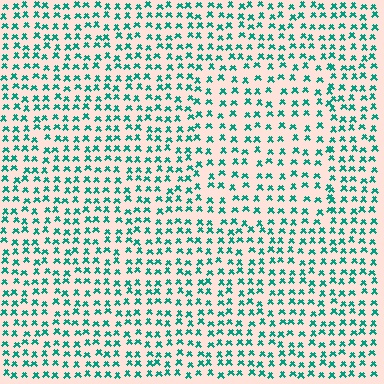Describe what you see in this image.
The image contains small teal elements arranged at two different densities. A rectangle-shaped region is visible where the elements are less densely packed than the surrounding area.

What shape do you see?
I see a rectangle.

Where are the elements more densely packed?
The elements are more densely packed outside the rectangle boundary.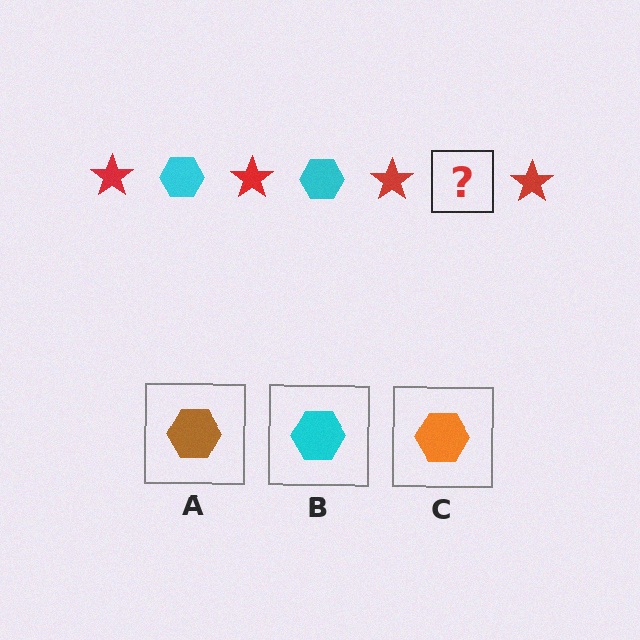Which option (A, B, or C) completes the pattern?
B.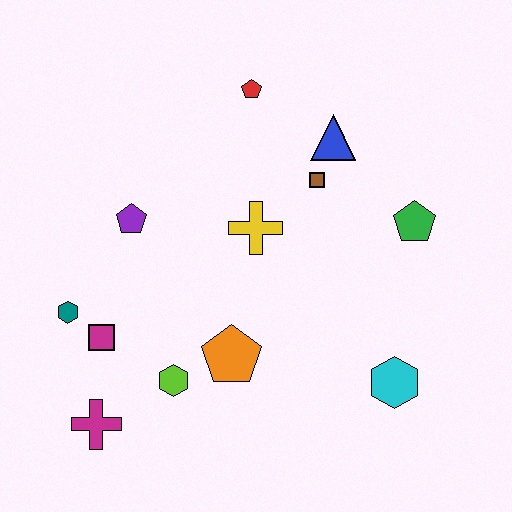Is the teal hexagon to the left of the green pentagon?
Yes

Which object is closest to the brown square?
The blue triangle is closest to the brown square.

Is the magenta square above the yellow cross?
No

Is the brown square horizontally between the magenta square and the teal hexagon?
No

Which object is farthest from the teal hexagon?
The green pentagon is farthest from the teal hexagon.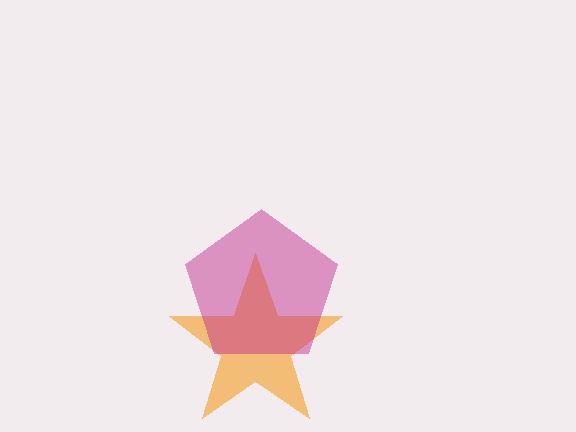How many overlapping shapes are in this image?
There are 2 overlapping shapes in the image.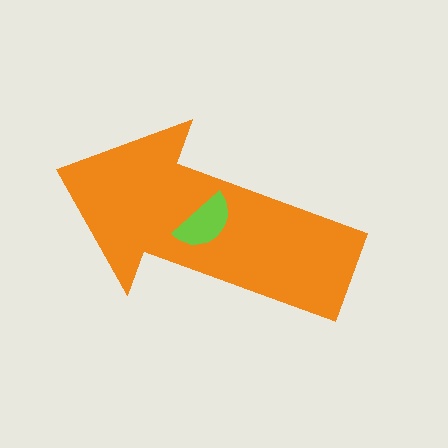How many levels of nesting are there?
2.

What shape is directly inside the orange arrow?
The lime semicircle.